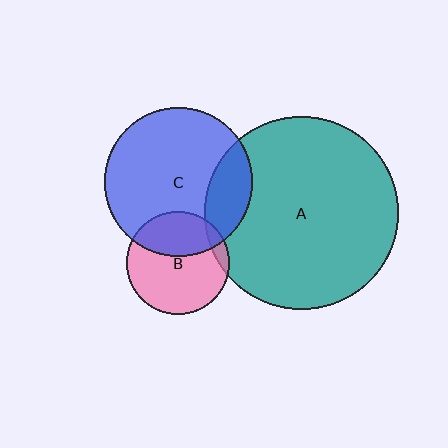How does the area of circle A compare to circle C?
Approximately 1.7 times.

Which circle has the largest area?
Circle A (teal).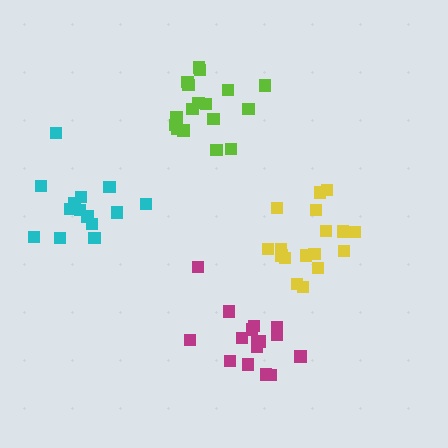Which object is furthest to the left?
The cyan cluster is leftmost.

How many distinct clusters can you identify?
There are 4 distinct clusters.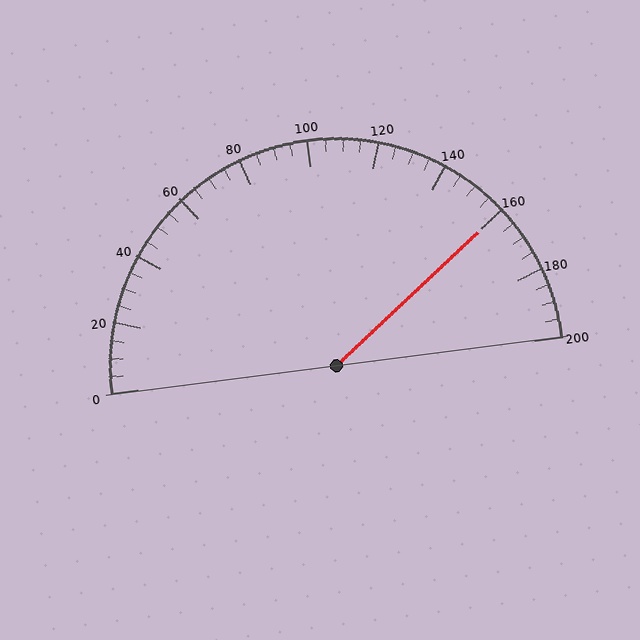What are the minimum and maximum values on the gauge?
The gauge ranges from 0 to 200.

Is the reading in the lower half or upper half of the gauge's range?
The reading is in the upper half of the range (0 to 200).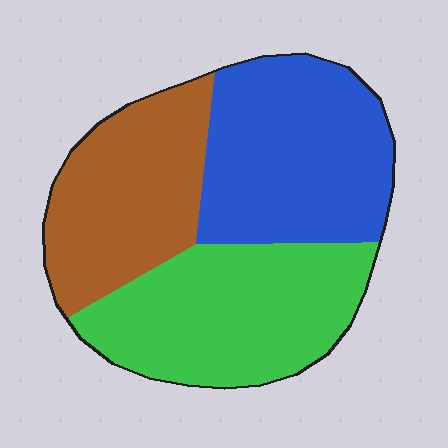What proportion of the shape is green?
Green covers about 35% of the shape.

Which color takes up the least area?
Brown, at roughly 30%.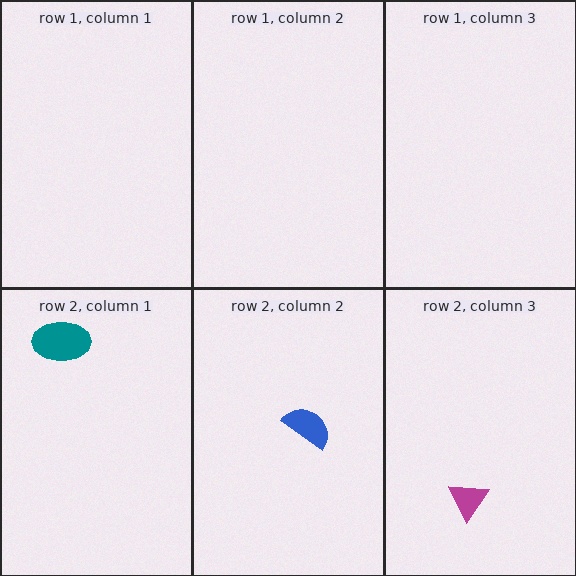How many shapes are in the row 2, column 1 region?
1.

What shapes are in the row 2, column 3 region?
The magenta triangle.